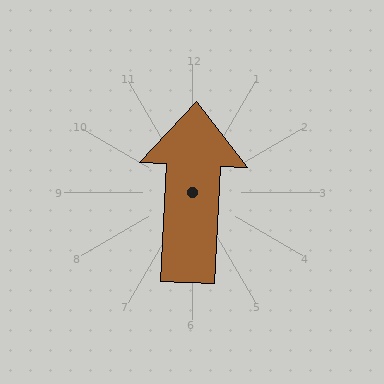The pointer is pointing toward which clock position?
Roughly 12 o'clock.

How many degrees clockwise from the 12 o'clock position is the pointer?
Approximately 3 degrees.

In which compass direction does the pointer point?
North.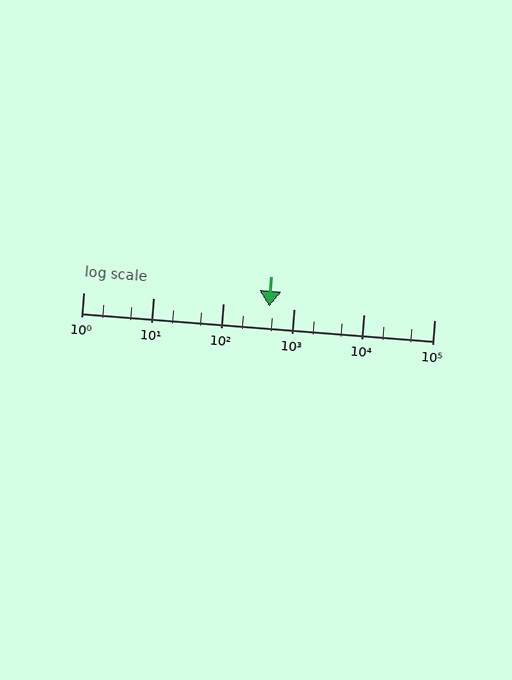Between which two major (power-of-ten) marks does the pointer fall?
The pointer is between 100 and 1000.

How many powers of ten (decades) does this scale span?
The scale spans 5 decades, from 1 to 100000.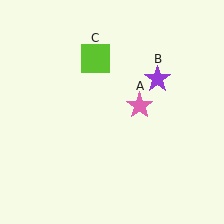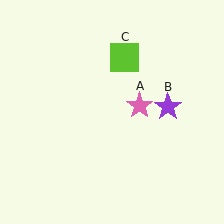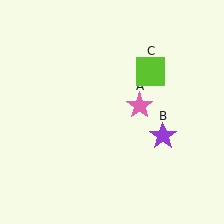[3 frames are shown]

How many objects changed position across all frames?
2 objects changed position: purple star (object B), lime square (object C).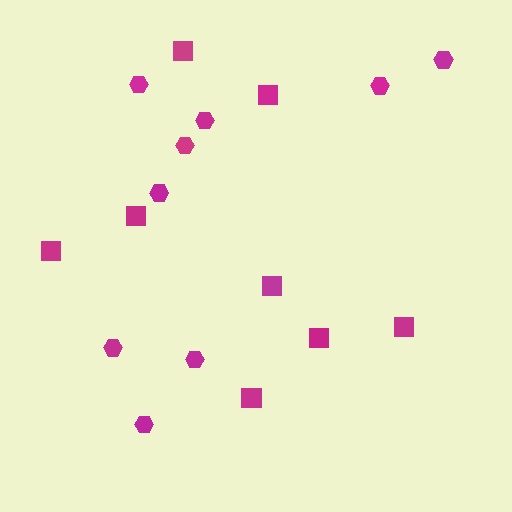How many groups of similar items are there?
There are 2 groups: one group of squares (8) and one group of hexagons (9).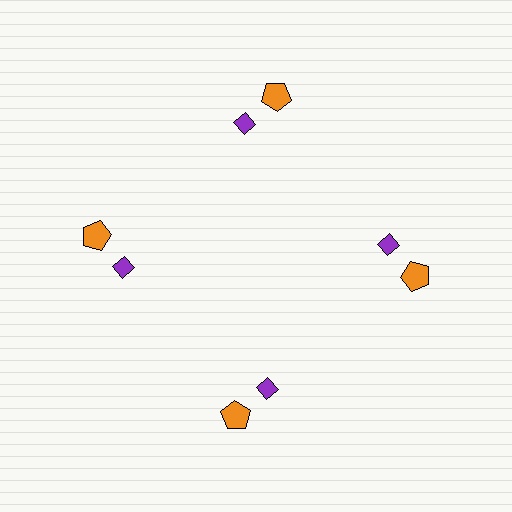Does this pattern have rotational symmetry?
Yes, this pattern has 4-fold rotational symmetry. It looks the same after rotating 90 degrees around the center.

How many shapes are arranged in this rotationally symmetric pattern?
There are 8 shapes, arranged in 4 groups of 2.